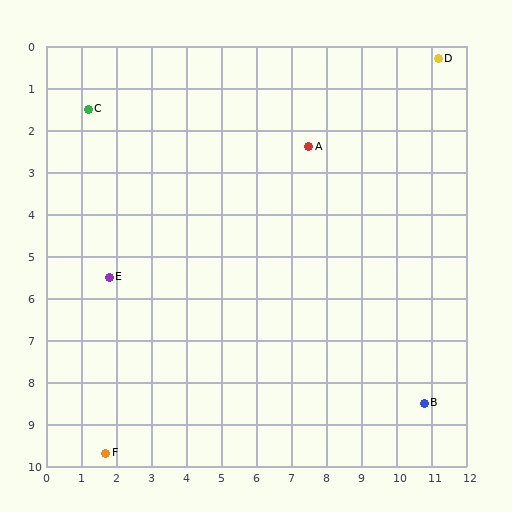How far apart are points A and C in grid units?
Points A and C are about 6.4 grid units apart.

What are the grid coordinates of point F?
Point F is at approximately (1.7, 9.7).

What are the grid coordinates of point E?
Point E is at approximately (1.8, 5.5).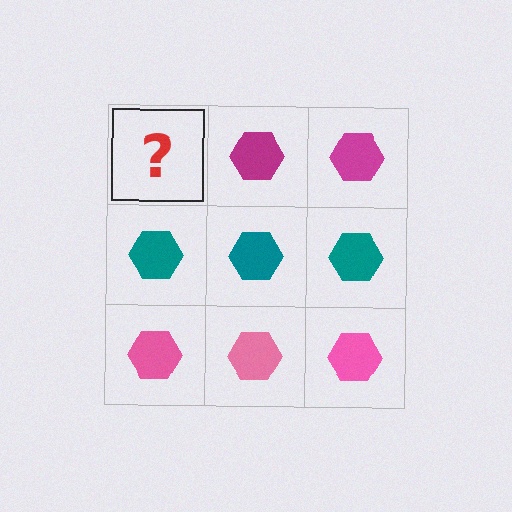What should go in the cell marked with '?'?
The missing cell should contain a magenta hexagon.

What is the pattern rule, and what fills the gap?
The rule is that each row has a consistent color. The gap should be filled with a magenta hexagon.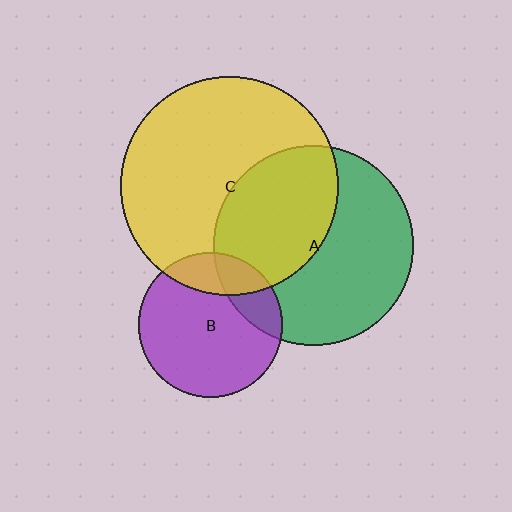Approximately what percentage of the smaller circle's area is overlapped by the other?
Approximately 45%.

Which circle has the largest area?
Circle C (yellow).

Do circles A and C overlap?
Yes.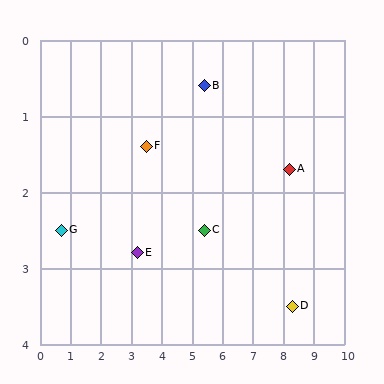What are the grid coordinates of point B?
Point B is at approximately (5.4, 0.6).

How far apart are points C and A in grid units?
Points C and A are about 2.9 grid units apart.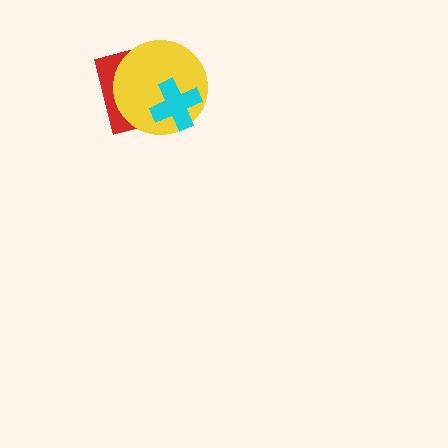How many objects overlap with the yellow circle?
2 objects overlap with the yellow circle.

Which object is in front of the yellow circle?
The cyan cross is in front of the yellow circle.